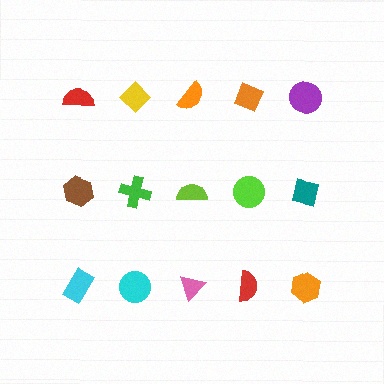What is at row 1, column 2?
A yellow diamond.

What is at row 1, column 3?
An orange semicircle.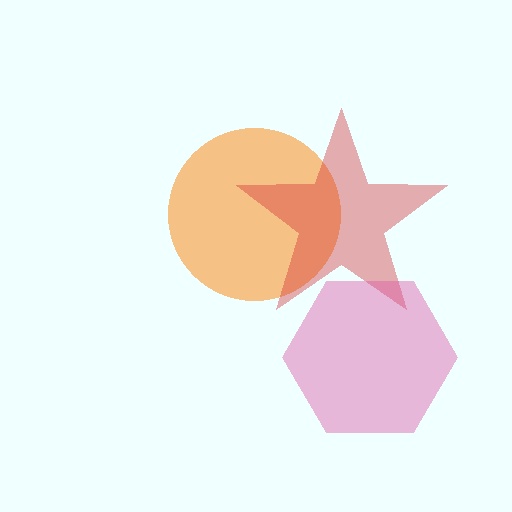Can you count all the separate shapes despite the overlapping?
Yes, there are 3 separate shapes.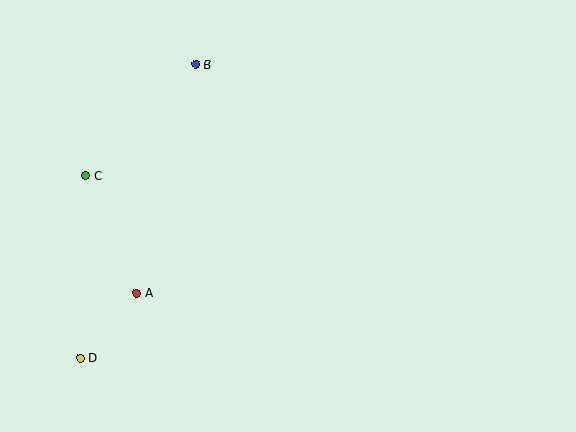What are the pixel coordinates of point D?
Point D is at (80, 358).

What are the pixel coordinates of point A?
Point A is at (137, 293).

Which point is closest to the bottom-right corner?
Point A is closest to the bottom-right corner.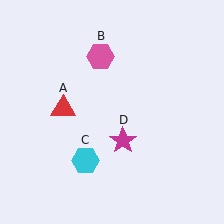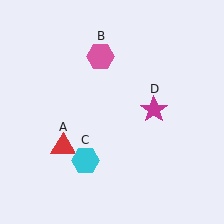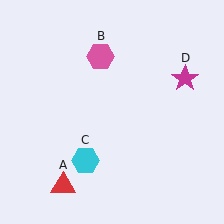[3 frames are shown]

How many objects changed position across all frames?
2 objects changed position: red triangle (object A), magenta star (object D).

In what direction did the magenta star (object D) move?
The magenta star (object D) moved up and to the right.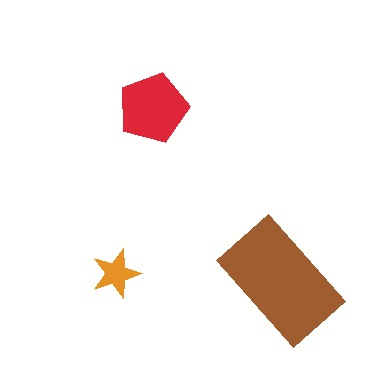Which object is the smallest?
The orange star.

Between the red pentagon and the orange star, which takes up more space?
The red pentagon.